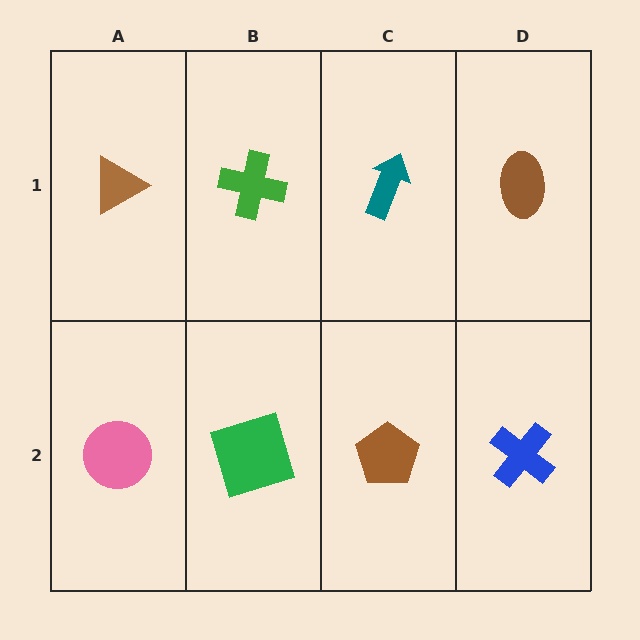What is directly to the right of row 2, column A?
A green square.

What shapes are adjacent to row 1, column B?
A green square (row 2, column B), a brown triangle (row 1, column A), a teal arrow (row 1, column C).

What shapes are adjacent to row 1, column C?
A brown pentagon (row 2, column C), a green cross (row 1, column B), a brown ellipse (row 1, column D).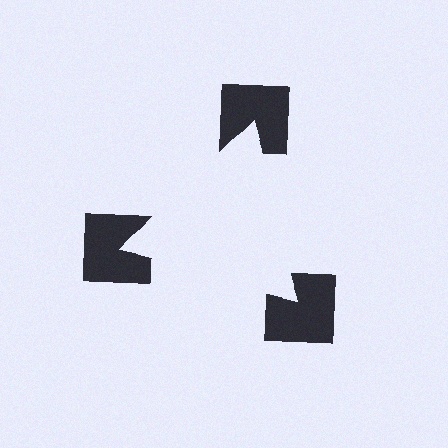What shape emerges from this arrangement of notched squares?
An illusory triangle — its edges are inferred from the aligned wedge cuts in the notched squares, not physically drawn.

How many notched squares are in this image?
There are 3 — one at each vertex of the illusory triangle.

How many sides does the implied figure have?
3 sides.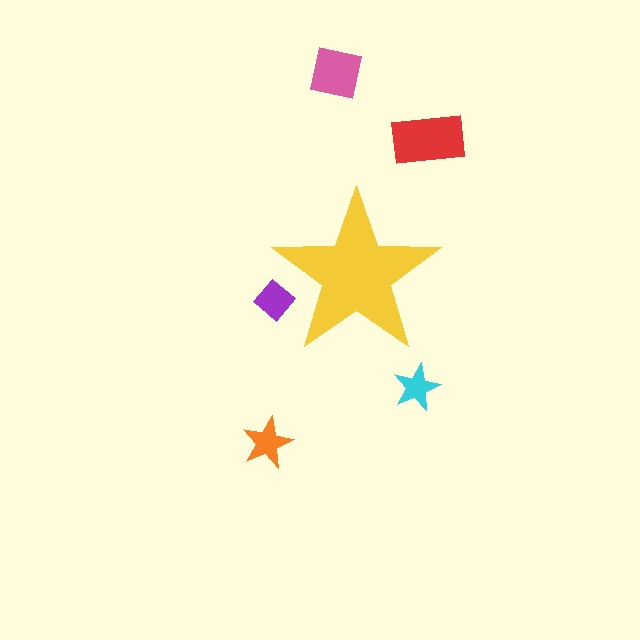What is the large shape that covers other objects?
A yellow star.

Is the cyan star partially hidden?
No, the cyan star is fully visible.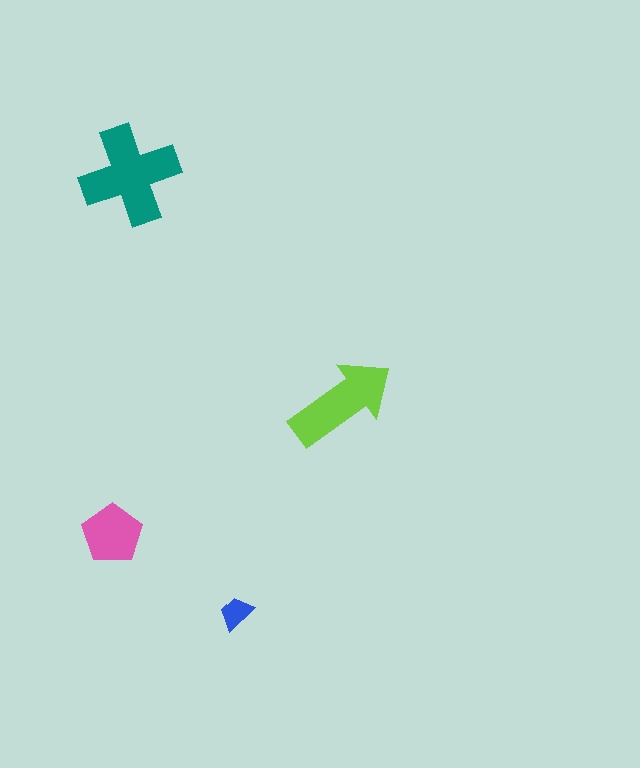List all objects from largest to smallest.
The teal cross, the lime arrow, the pink pentagon, the blue trapezoid.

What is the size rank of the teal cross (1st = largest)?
1st.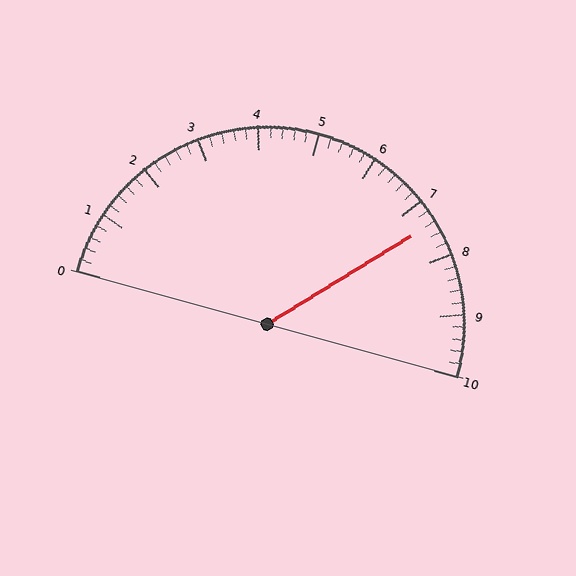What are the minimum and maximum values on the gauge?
The gauge ranges from 0 to 10.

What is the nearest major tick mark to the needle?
The nearest major tick mark is 7.